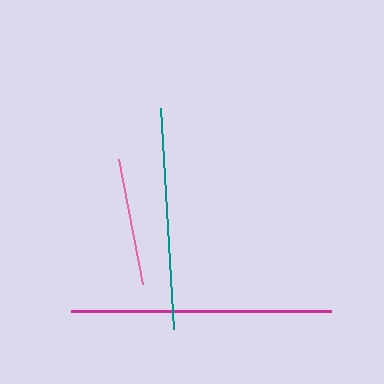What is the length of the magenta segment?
The magenta segment is approximately 260 pixels long.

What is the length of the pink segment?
The pink segment is approximately 128 pixels long.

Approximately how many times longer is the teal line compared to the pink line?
The teal line is approximately 1.7 times the length of the pink line.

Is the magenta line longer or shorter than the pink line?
The magenta line is longer than the pink line.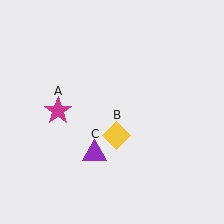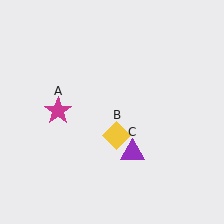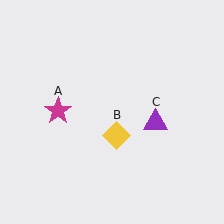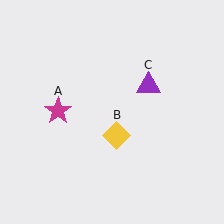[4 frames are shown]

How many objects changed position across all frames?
1 object changed position: purple triangle (object C).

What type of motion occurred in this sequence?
The purple triangle (object C) rotated counterclockwise around the center of the scene.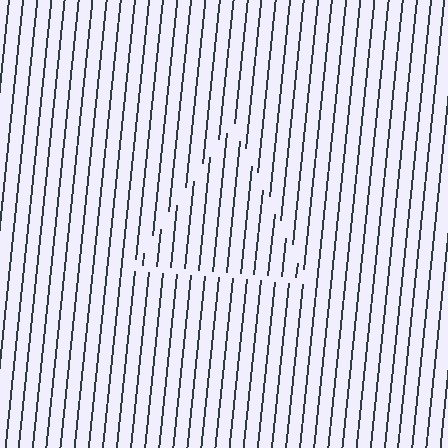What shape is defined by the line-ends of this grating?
An illusory triangle. The interior of the shape contains the same grating, shifted by half a period — the contour is defined by the phase discontinuity where line-ends from the inner and outer gratings abut.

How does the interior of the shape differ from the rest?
The interior of the shape contains the same grating, shifted by half a period — the contour is defined by the phase discontinuity where line-ends from the inner and outer gratings abut.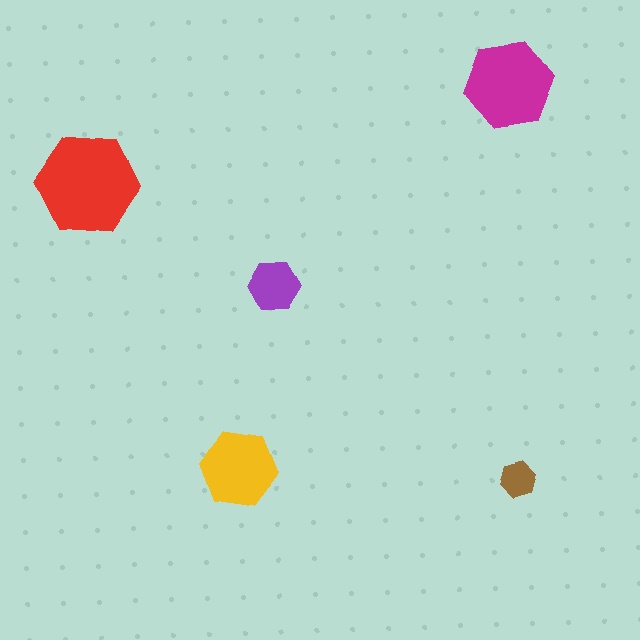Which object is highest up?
The magenta hexagon is topmost.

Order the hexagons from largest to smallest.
the red one, the magenta one, the yellow one, the purple one, the brown one.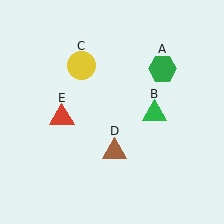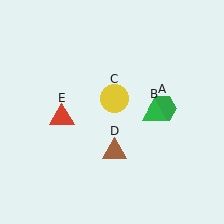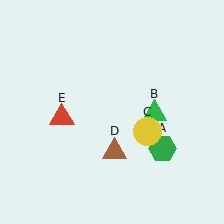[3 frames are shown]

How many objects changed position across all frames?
2 objects changed position: green hexagon (object A), yellow circle (object C).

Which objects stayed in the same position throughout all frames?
Green triangle (object B) and brown triangle (object D) and red triangle (object E) remained stationary.